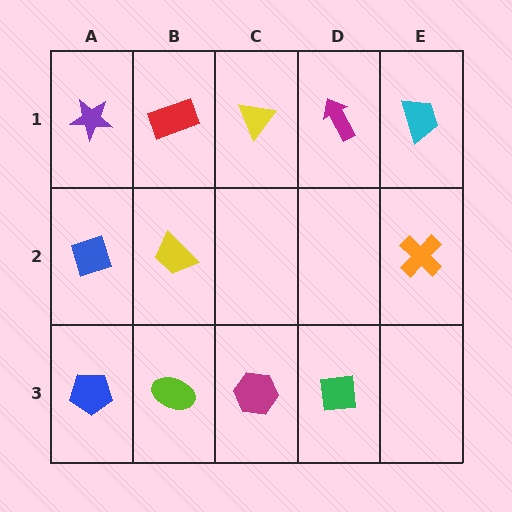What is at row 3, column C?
A magenta hexagon.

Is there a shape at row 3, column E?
No, that cell is empty.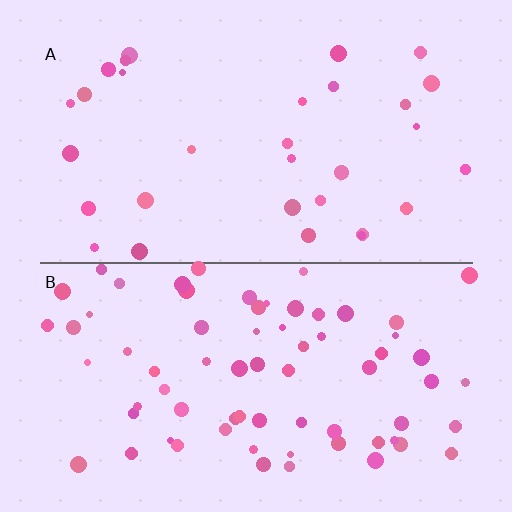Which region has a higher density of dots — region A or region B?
B (the bottom).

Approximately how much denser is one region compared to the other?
Approximately 2.3× — region B over region A.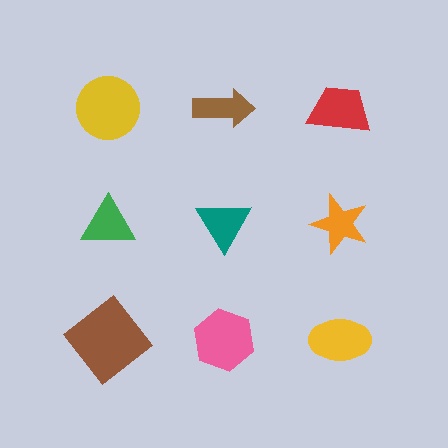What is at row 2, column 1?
A green triangle.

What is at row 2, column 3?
An orange star.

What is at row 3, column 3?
A yellow ellipse.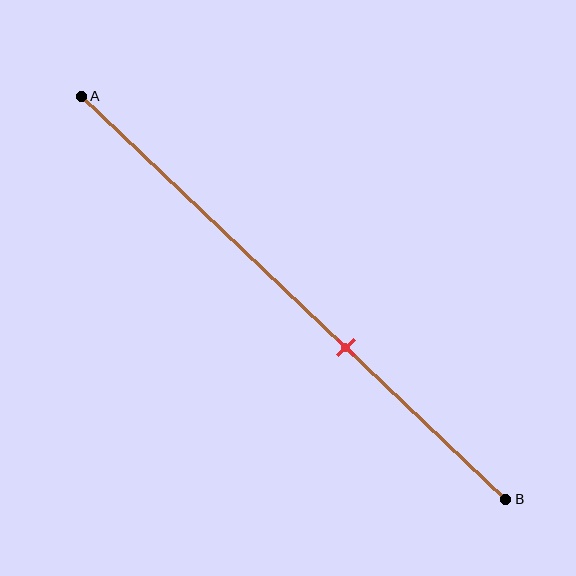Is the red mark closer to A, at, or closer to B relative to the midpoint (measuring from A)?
The red mark is closer to point B than the midpoint of segment AB.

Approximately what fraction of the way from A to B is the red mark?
The red mark is approximately 60% of the way from A to B.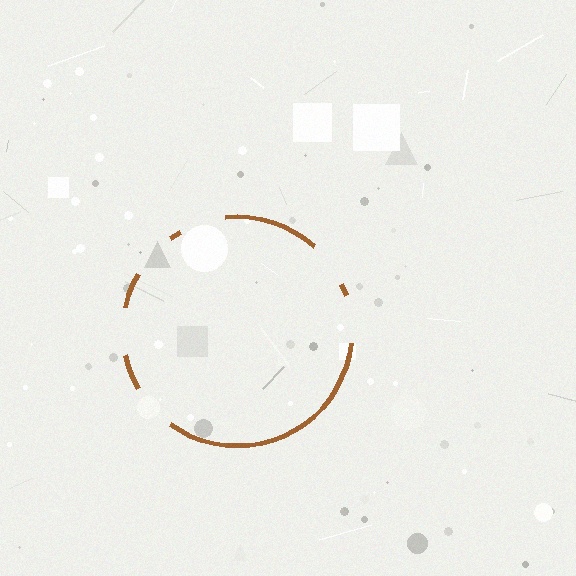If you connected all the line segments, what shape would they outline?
They would outline a circle.